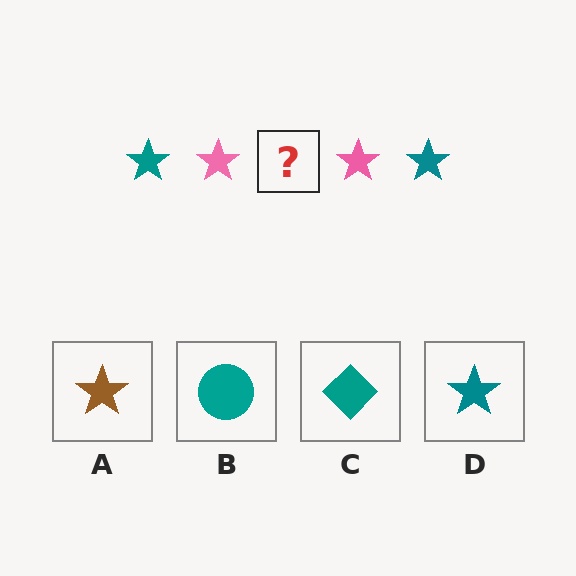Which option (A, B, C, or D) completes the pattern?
D.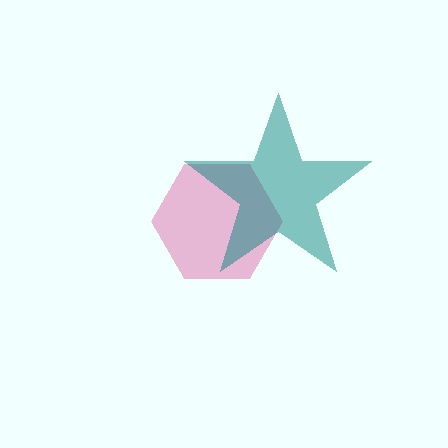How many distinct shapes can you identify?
There are 2 distinct shapes: a pink hexagon, a teal star.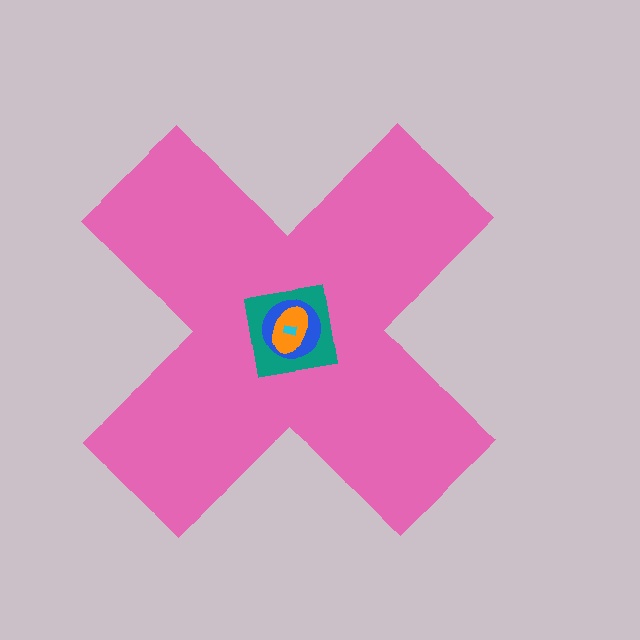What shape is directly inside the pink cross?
The teal square.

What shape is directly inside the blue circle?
The orange ellipse.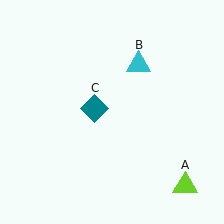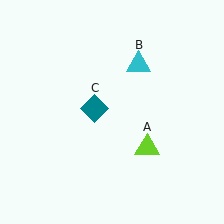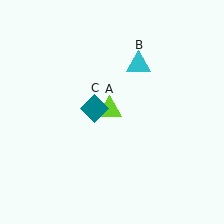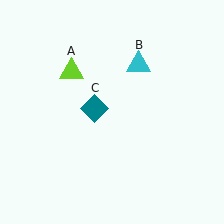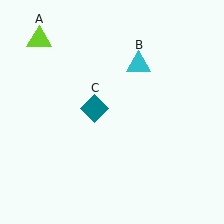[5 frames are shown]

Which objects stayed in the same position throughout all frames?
Cyan triangle (object B) and teal diamond (object C) remained stationary.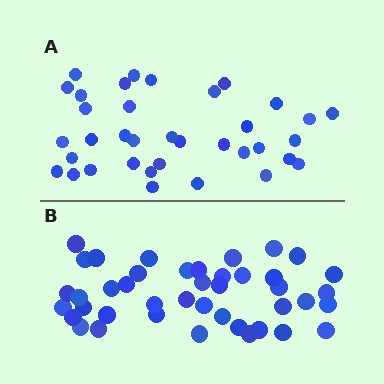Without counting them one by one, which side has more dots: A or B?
Region B (the bottom region) has more dots.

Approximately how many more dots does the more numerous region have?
Region B has about 6 more dots than region A.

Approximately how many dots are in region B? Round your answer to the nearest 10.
About 40 dots. (The exact count is 42, which rounds to 40.)